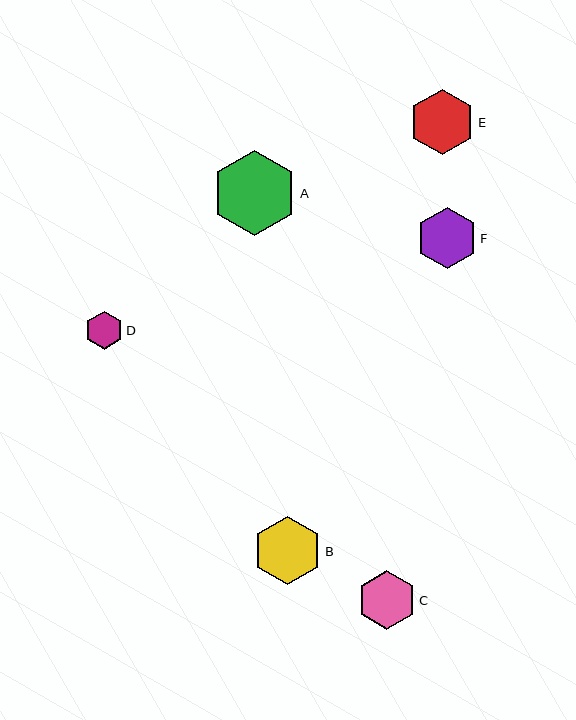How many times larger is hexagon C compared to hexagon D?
Hexagon C is approximately 1.5 times the size of hexagon D.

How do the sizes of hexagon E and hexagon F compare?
Hexagon E and hexagon F are approximately the same size.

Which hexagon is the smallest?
Hexagon D is the smallest with a size of approximately 38 pixels.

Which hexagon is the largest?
Hexagon A is the largest with a size of approximately 85 pixels.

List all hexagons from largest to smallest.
From largest to smallest: A, B, E, F, C, D.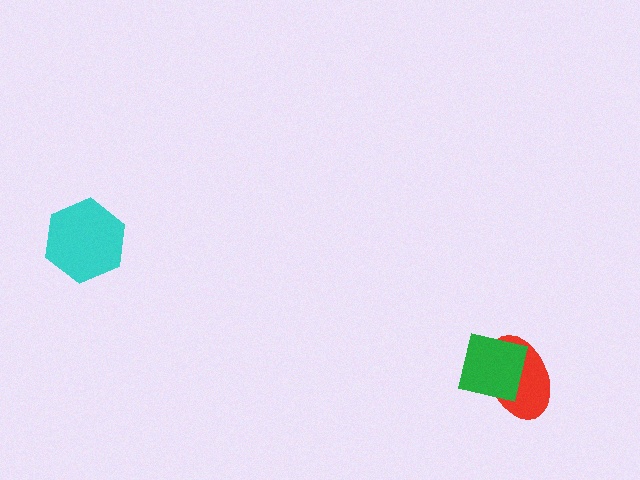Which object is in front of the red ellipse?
The green square is in front of the red ellipse.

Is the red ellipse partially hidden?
Yes, it is partially covered by another shape.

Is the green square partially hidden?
No, no other shape covers it.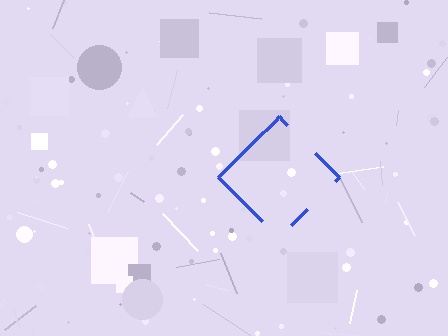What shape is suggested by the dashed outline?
The dashed outline suggests a diamond.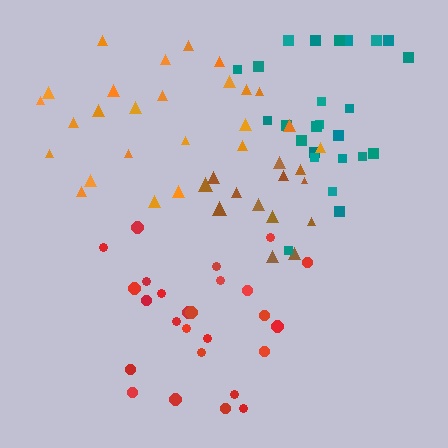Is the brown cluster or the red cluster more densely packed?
Red.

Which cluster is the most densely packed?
Red.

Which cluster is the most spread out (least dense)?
Teal.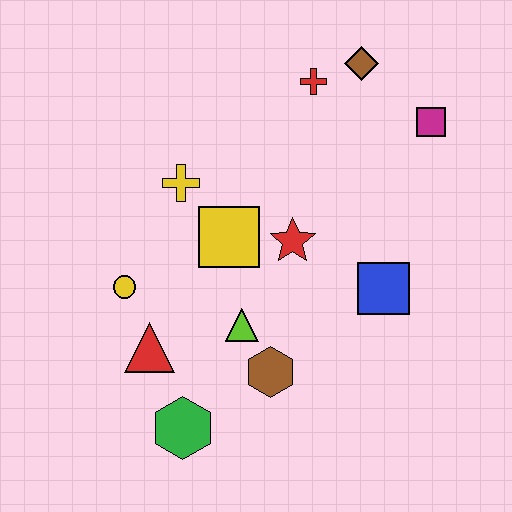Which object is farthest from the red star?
The green hexagon is farthest from the red star.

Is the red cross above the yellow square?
Yes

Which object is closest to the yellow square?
The red star is closest to the yellow square.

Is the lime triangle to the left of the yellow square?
No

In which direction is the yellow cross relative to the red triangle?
The yellow cross is above the red triangle.